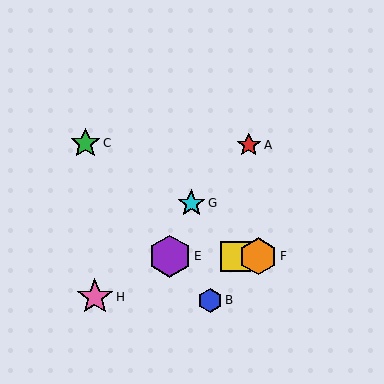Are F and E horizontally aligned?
Yes, both are at y≈256.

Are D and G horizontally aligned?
No, D is at y≈256 and G is at y≈203.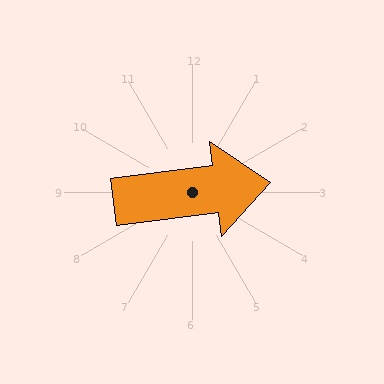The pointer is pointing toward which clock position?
Roughly 3 o'clock.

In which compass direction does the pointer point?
East.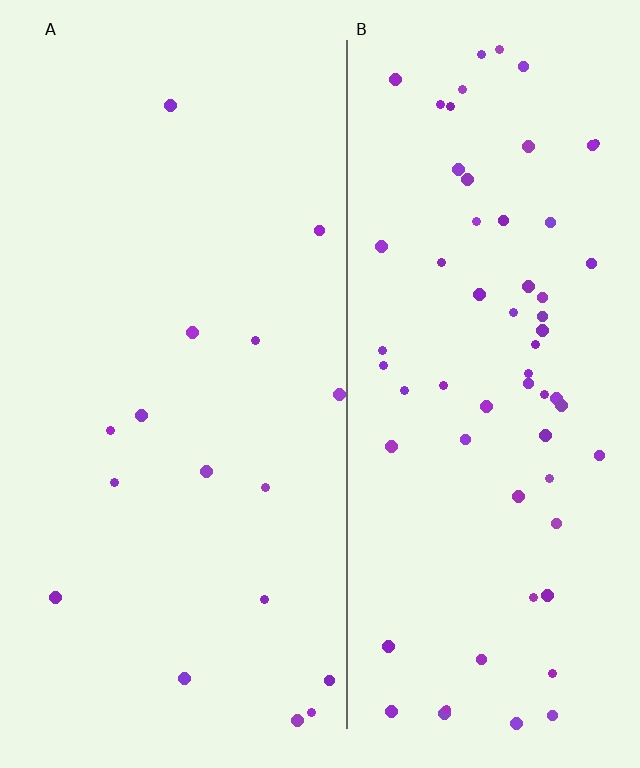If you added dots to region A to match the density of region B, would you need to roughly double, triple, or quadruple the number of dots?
Approximately quadruple.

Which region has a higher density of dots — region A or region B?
B (the right).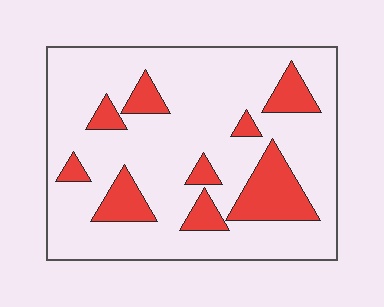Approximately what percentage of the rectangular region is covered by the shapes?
Approximately 20%.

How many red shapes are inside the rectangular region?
9.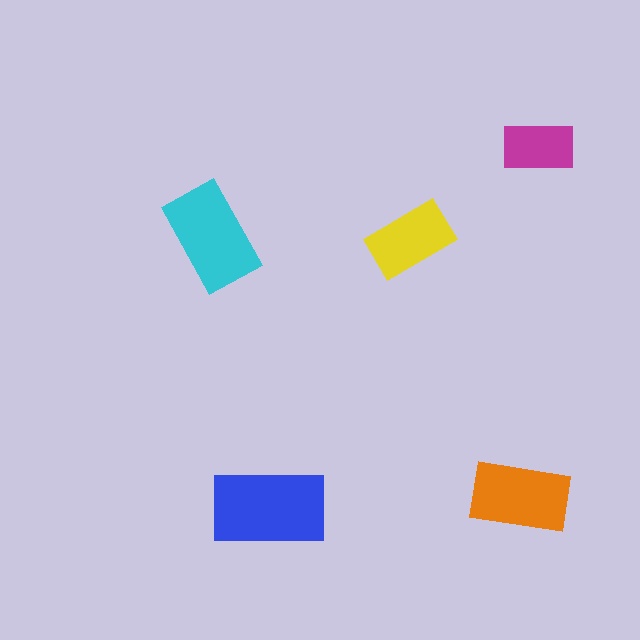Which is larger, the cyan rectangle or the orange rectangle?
The cyan one.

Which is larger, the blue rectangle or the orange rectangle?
The blue one.